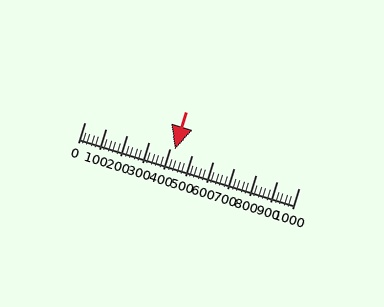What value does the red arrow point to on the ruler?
The red arrow points to approximately 420.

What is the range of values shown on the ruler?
The ruler shows values from 0 to 1000.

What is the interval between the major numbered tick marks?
The major tick marks are spaced 100 units apart.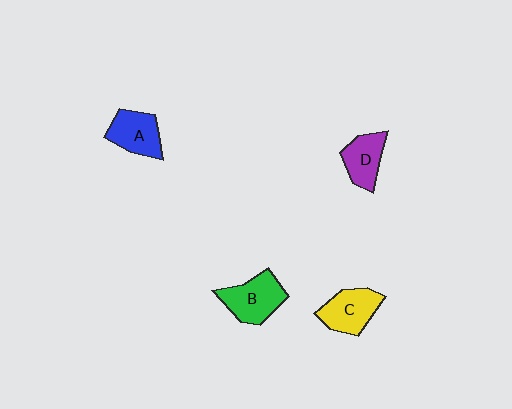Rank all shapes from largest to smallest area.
From largest to smallest: B (green), C (yellow), A (blue), D (purple).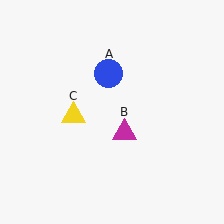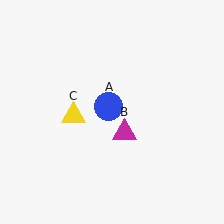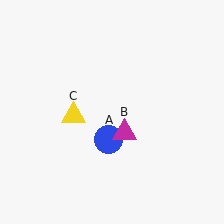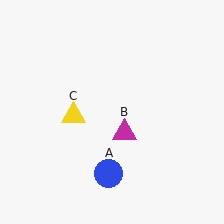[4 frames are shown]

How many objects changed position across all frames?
1 object changed position: blue circle (object A).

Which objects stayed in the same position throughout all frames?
Magenta triangle (object B) and yellow triangle (object C) remained stationary.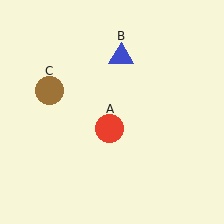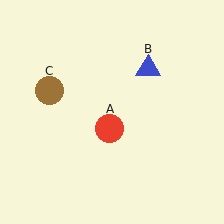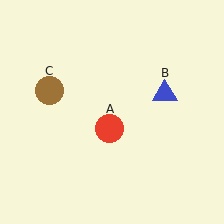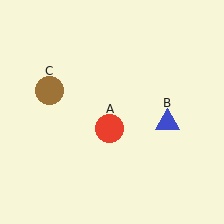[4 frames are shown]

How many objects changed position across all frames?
1 object changed position: blue triangle (object B).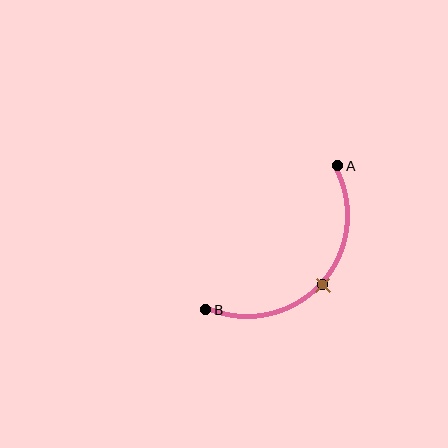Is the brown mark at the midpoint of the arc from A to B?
Yes. The brown mark lies on the arc at equal arc-length from both A and B — it is the arc midpoint.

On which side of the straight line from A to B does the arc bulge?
The arc bulges below and to the right of the straight line connecting A and B.